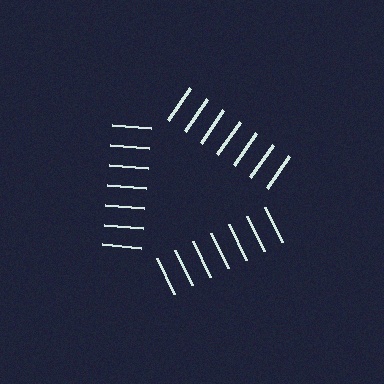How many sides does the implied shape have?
3 sides — the line-ends trace a triangle.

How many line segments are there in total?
21 — 7 along each of the 3 edges.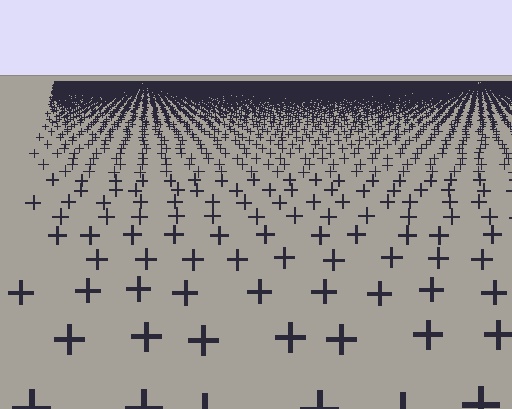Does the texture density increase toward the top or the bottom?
Density increases toward the top.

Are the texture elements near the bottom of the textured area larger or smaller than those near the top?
Larger. Near the bottom, elements are closer to the viewer and appear at a bigger on-screen size.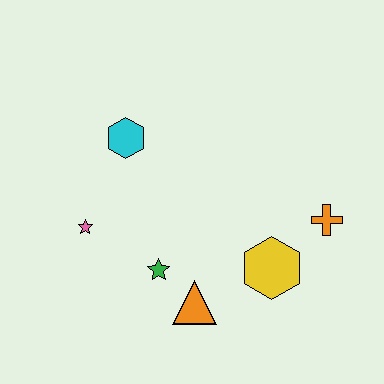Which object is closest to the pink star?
The green star is closest to the pink star.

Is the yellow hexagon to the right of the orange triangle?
Yes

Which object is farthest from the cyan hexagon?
The orange cross is farthest from the cyan hexagon.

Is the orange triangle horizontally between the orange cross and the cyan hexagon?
Yes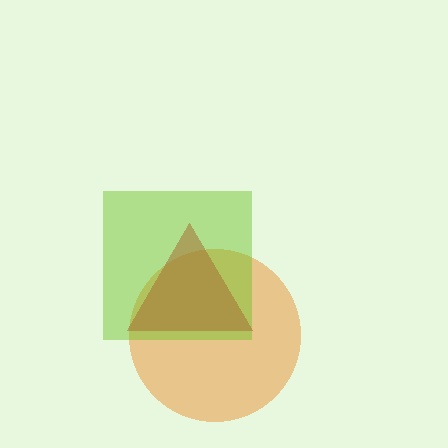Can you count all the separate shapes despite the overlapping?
Yes, there are 3 separate shapes.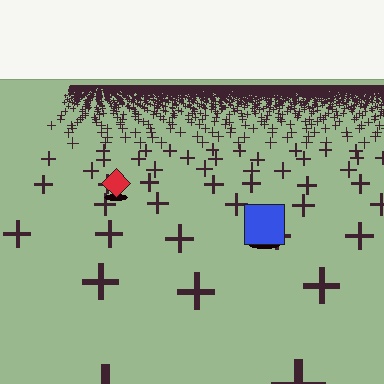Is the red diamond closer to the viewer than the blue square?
No. The blue square is closer — you can tell from the texture gradient: the ground texture is coarser near it.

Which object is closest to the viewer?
The blue square is closest. The texture marks near it are larger and more spread out.